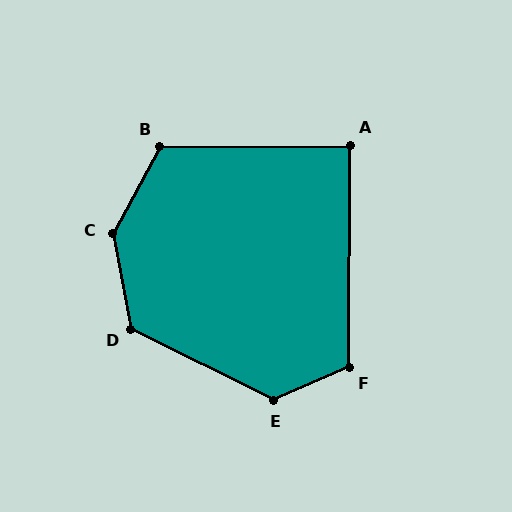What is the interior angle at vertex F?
Approximately 114 degrees (obtuse).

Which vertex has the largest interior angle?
C, at approximately 140 degrees.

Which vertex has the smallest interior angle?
A, at approximately 89 degrees.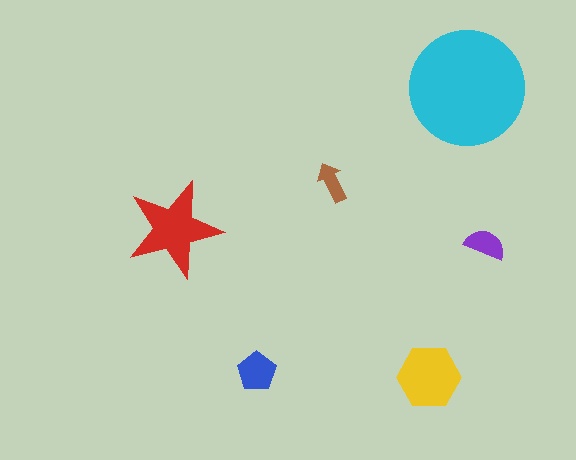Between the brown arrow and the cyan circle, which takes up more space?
The cyan circle.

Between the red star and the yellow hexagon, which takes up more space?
The red star.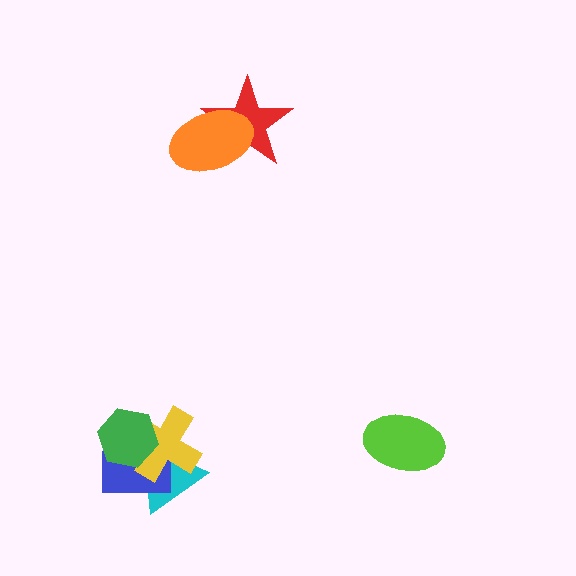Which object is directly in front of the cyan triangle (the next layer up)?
The blue rectangle is directly in front of the cyan triangle.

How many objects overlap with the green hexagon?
3 objects overlap with the green hexagon.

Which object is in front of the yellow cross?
The green hexagon is in front of the yellow cross.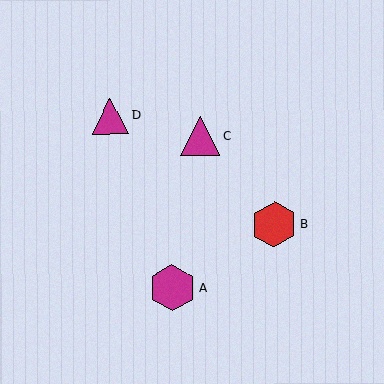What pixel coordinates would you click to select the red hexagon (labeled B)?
Click at (274, 224) to select the red hexagon B.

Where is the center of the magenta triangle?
The center of the magenta triangle is at (200, 136).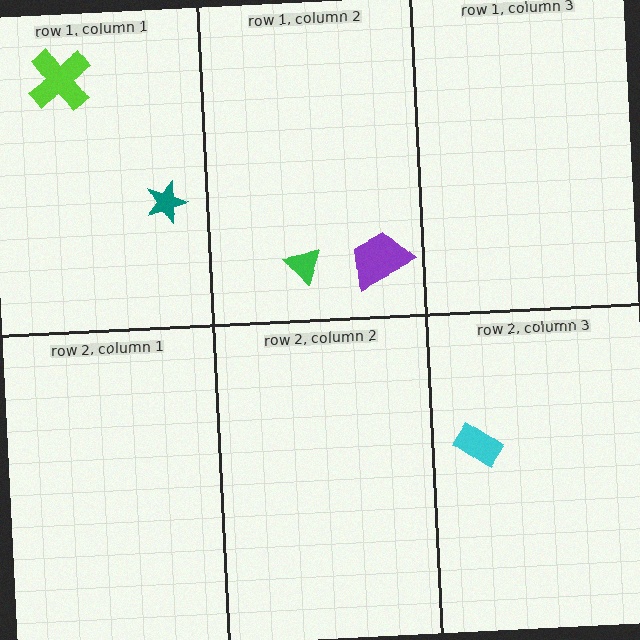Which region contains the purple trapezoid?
The row 1, column 2 region.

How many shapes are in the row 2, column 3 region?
1.